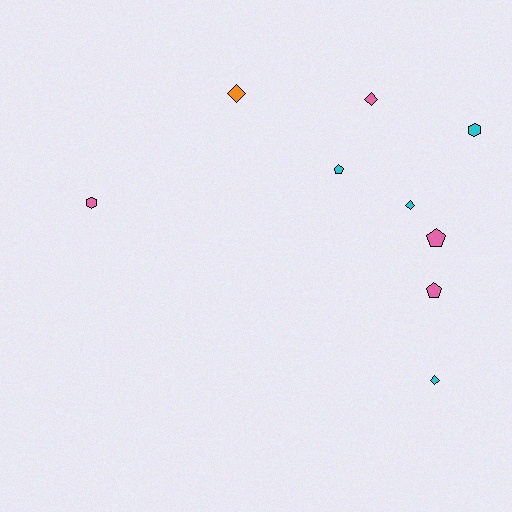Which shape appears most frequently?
Diamond, with 4 objects.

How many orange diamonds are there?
There is 1 orange diamond.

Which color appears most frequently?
Pink, with 4 objects.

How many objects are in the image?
There are 9 objects.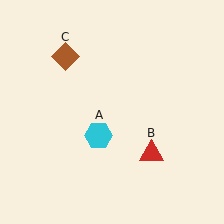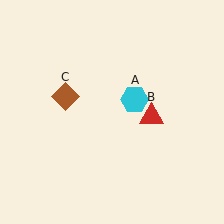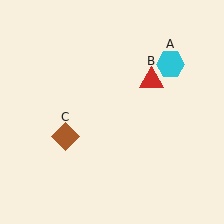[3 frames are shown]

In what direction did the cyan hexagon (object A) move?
The cyan hexagon (object A) moved up and to the right.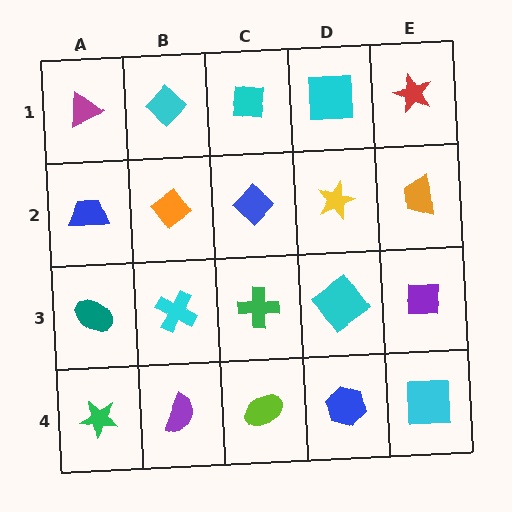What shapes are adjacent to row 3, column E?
An orange trapezoid (row 2, column E), a cyan square (row 4, column E), a cyan diamond (row 3, column D).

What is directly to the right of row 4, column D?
A cyan square.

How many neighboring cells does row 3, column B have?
4.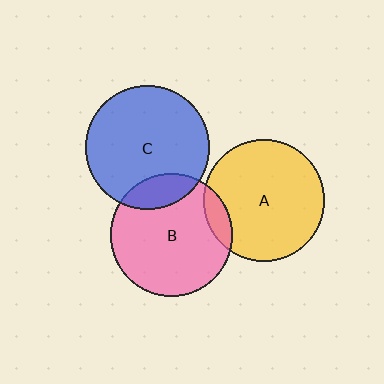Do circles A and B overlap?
Yes.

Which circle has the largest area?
Circle C (blue).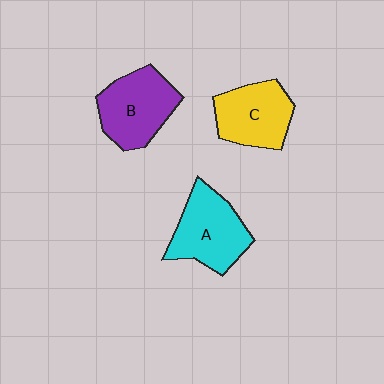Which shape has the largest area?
Shape A (cyan).